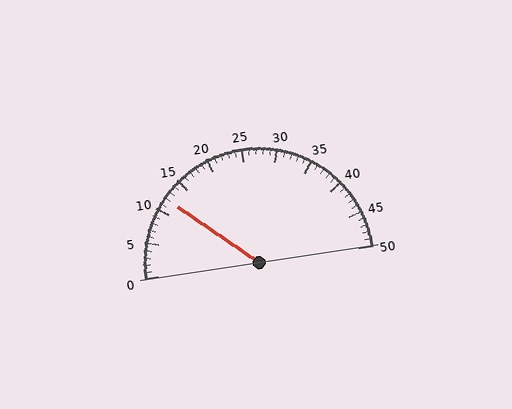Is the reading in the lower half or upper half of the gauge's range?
The reading is in the lower half of the range (0 to 50).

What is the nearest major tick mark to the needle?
The nearest major tick mark is 10.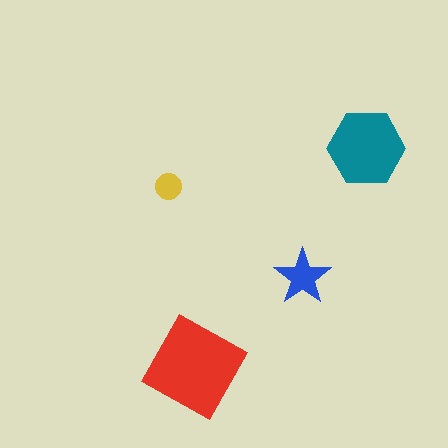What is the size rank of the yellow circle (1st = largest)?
4th.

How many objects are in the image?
There are 4 objects in the image.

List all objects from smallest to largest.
The yellow circle, the blue star, the teal hexagon, the red diamond.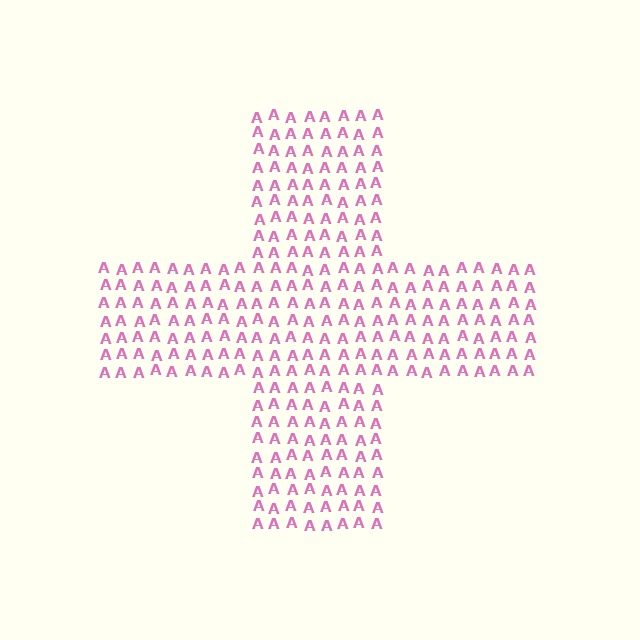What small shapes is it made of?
It is made of small letter A's.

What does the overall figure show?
The overall figure shows a cross.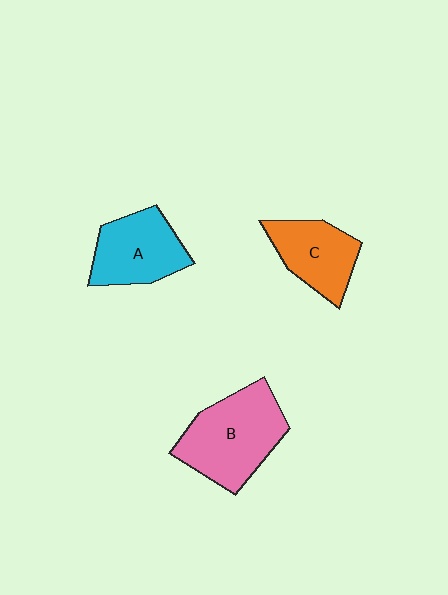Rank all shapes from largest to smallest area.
From largest to smallest: B (pink), A (cyan), C (orange).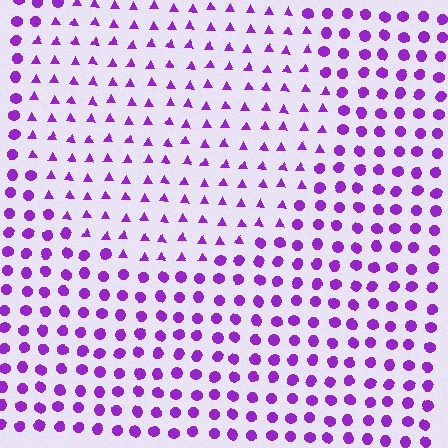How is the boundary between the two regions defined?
The boundary is defined by a change in element shape: triangles inside vs. circles outside. All elements share the same color and spacing.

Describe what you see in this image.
The image is filled with small purple elements arranged in a uniform grid. A circle-shaped region contains triangles, while the surrounding area contains circles. The boundary is defined purely by the change in element shape.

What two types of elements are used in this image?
The image uses triangles inside the circle region and circles outside it.